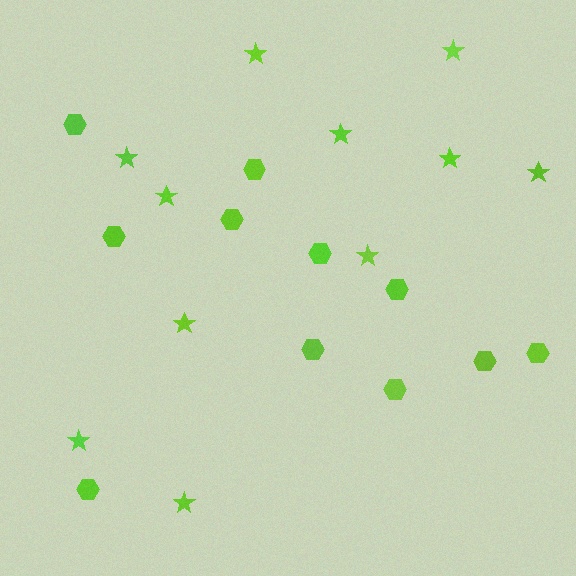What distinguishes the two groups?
There are 2 groups: one group of stars (11) and one group of hexagons (11).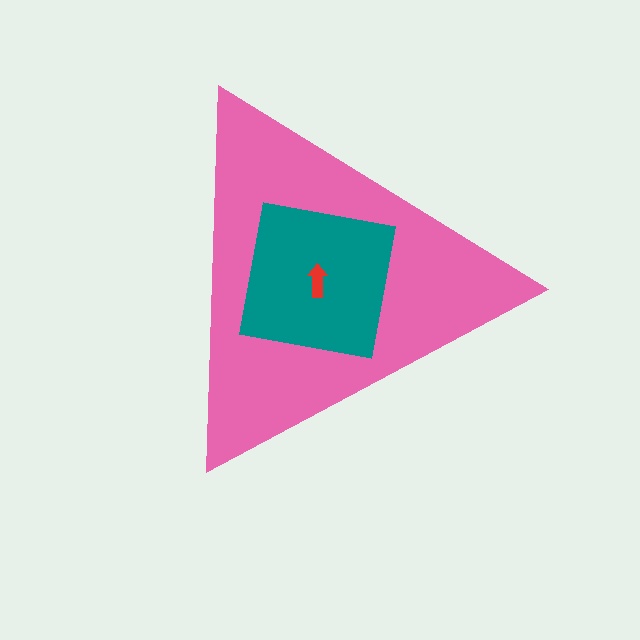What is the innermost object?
The red arrow.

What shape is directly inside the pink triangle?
The teal square.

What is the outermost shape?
The pink triangle.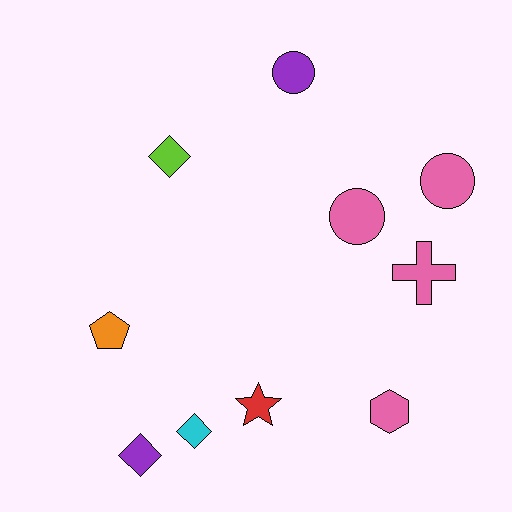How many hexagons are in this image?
There is 1 hexagon.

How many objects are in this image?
There are 10 objects.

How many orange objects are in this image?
There is 1 orange object.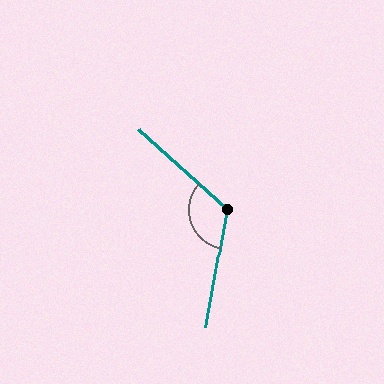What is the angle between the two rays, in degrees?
Approximately 122 degrees.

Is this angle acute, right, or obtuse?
It is obtuse.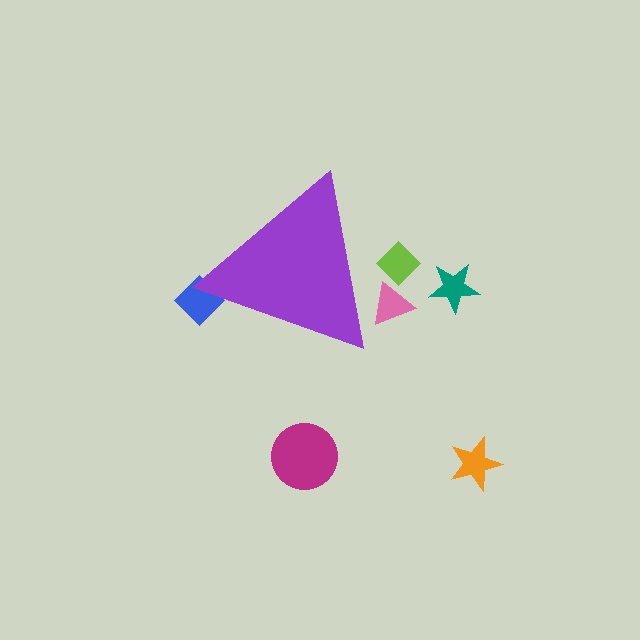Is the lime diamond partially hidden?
Yes, the lime diamond is partially hidden behind the purple triangle.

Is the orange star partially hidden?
No, the orange star is fully visible.